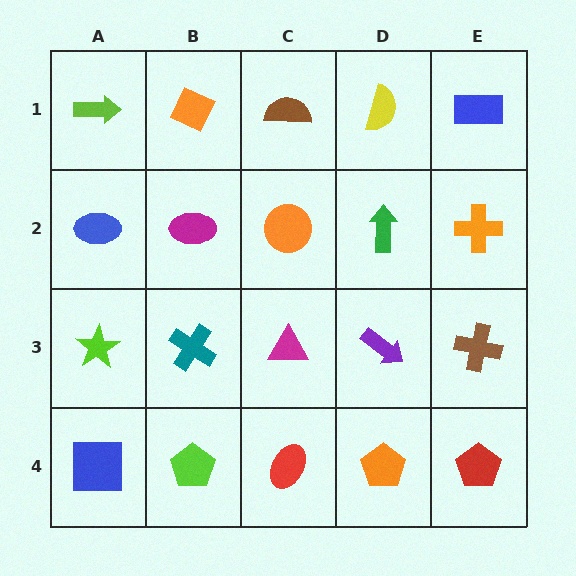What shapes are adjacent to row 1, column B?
A magenta ellipse (row 2, column B), a lime arrow (row 1, column A), a brown semicircle (row 1, column C).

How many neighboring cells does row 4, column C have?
3.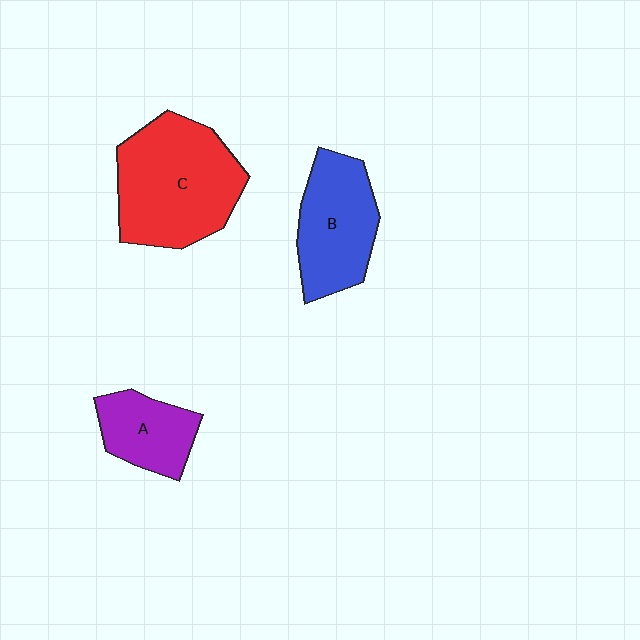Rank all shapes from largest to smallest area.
From largest to smallest: C (red), B (blue), A (purple).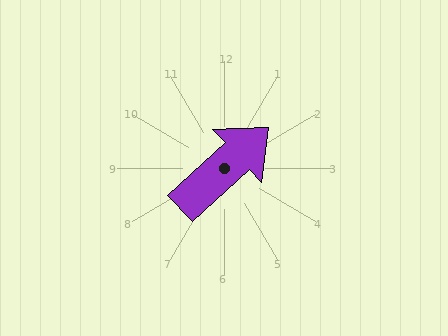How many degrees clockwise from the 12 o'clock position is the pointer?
Approximately 47 degrees.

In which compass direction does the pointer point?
Northeast.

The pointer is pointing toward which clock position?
Roughly 2 o'clock.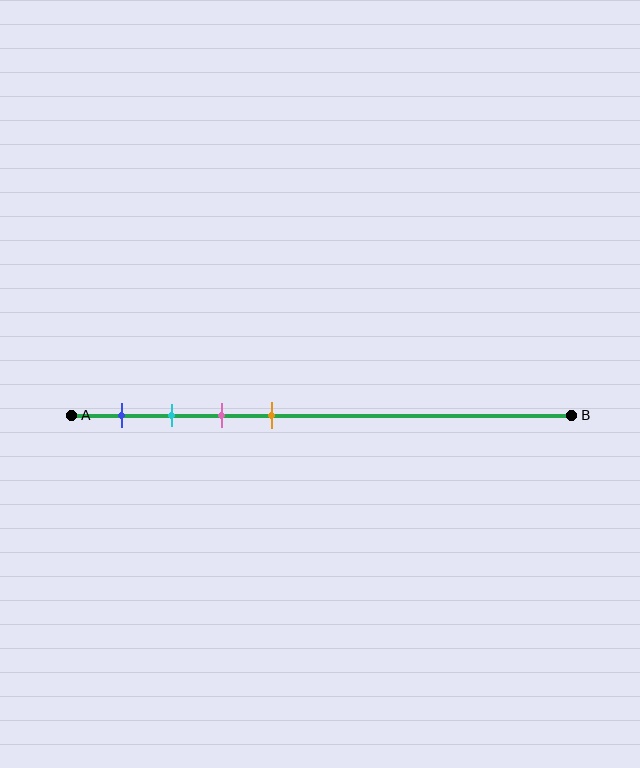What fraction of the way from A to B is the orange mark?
The orange mark is approximately 40% (0.4) of the way from A to B.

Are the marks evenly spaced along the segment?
Yes, the marks are approximately evenly spaced.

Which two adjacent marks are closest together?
The cyan and pink marks are the closest adjacent pair.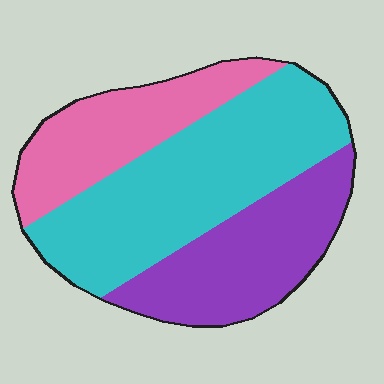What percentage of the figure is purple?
Purple covers 29% of the figure.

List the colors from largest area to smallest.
From largest to smallest: cyan, purple, pink.